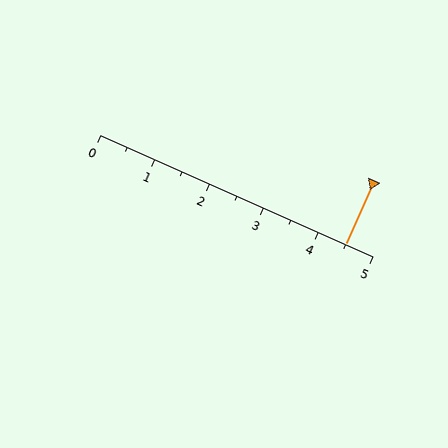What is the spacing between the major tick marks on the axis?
The major ticks are spaced 1 apart.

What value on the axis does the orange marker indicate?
The marker indicates approximately 4.5.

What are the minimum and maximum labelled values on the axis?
The axis runs from 0 to 5.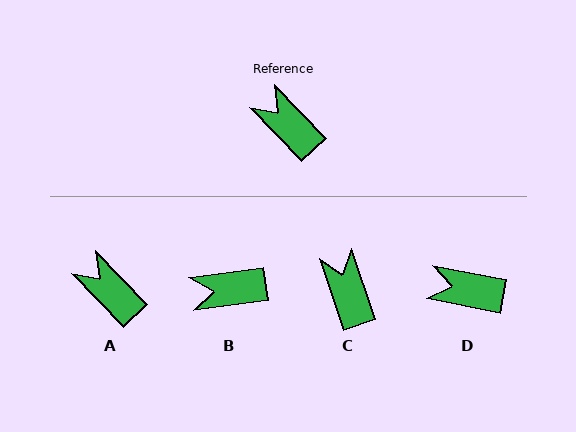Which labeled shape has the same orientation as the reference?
A.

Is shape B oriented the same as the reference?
No, it is off by about 54 degrees.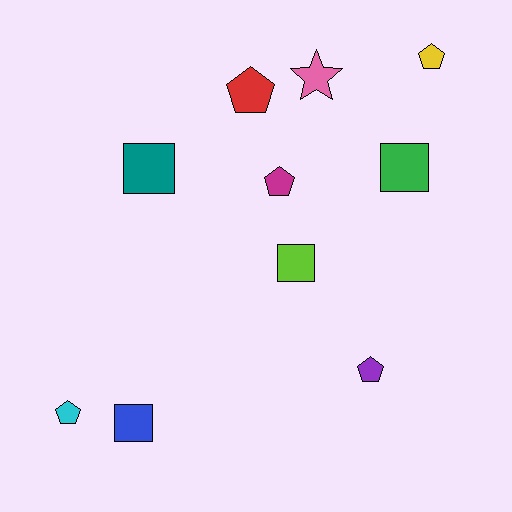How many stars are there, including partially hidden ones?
There is 1 star.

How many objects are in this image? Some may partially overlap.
There are 10 objects.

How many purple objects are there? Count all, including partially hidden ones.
There is 1 purple object.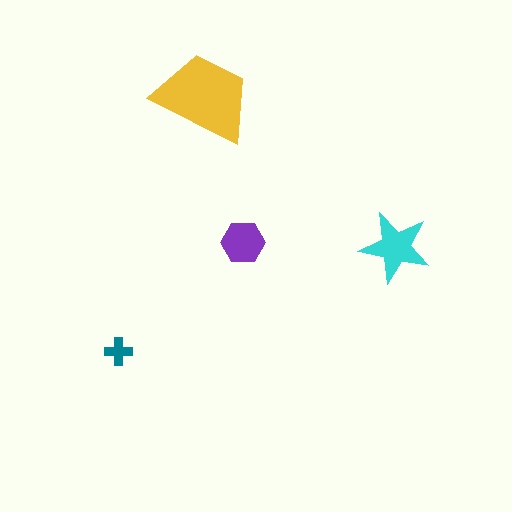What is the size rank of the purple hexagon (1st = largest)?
3rd.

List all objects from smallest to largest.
The teal cross, the purple hexagon, the cyan star, the yellow trapezoid.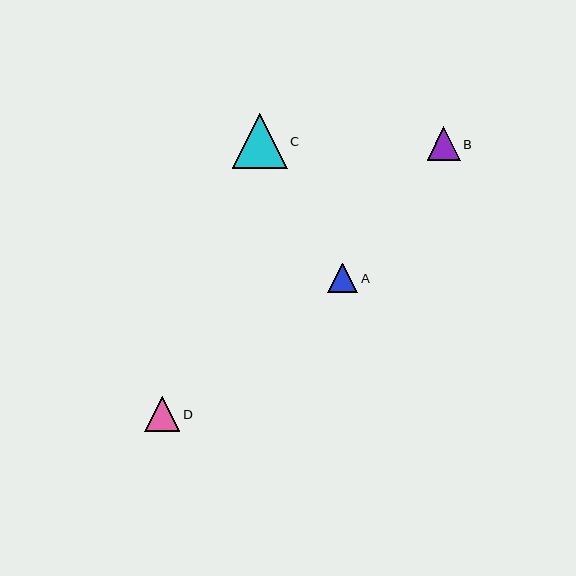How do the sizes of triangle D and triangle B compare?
Triangle D and triangle B are approximately the same size.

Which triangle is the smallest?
Triangle A is the smallest with a size of approximately 30 pixels.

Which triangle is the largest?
Triangle C is the largest with a size of approximately 55 pixels.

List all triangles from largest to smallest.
From largest to smallest: C, D, B, A.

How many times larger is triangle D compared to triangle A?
Triangle D is approximately 1.2 times the size of triangle A.